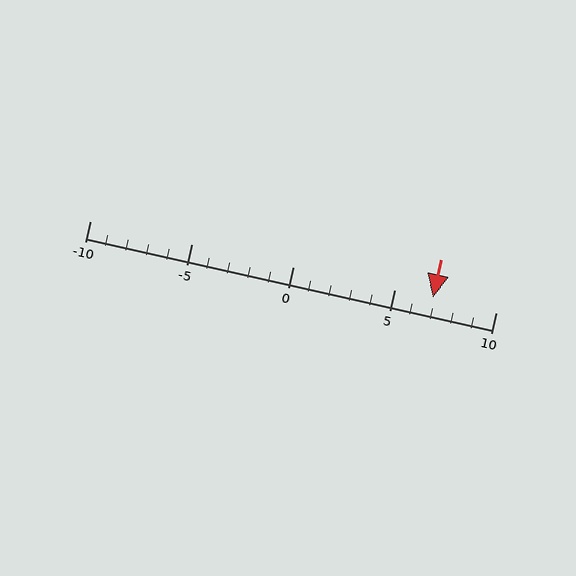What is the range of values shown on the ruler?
The ruler shows values from -10 to 10.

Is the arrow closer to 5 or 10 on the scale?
The arrow is closer to 5.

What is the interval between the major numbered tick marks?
The major tick marks are spaced 5 units apart.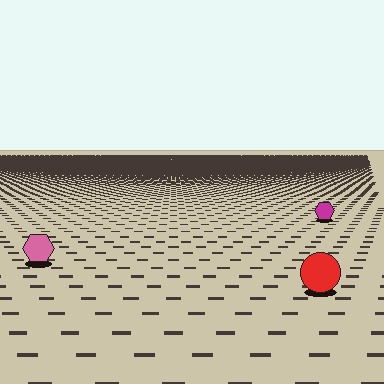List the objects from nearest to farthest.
From nearest to farthest: the red circle, the pink hexagon, the magenta hexagon.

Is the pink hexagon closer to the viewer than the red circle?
No. The red circle is closer — you can tell from the texture gradient: the ground texture is coarser near it.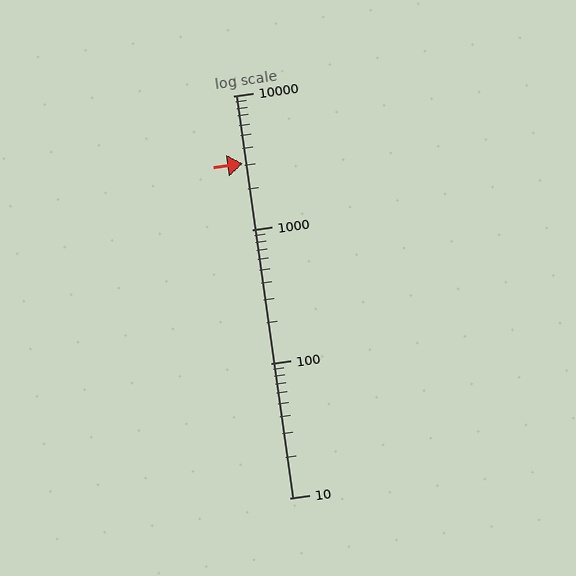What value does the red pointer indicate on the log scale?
The pointer indicates approximately 3100.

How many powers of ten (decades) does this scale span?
The scale spans 3 decades, from 10 to 10000.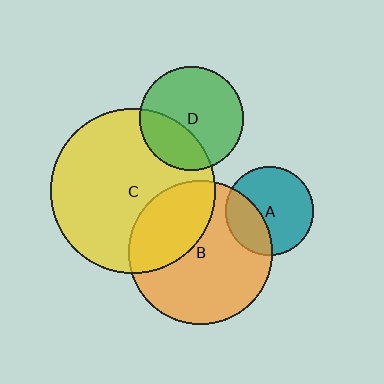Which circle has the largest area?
Circle C (yellow).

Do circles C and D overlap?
Yes.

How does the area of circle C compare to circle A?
Approximately 3.5 times.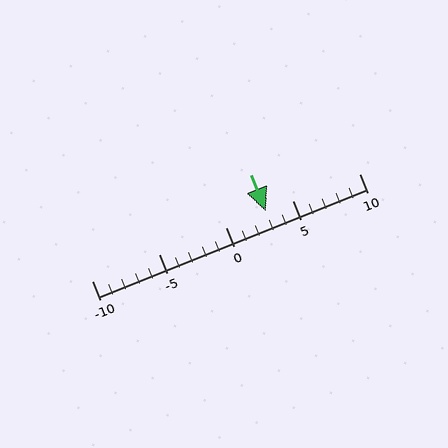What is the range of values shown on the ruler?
The ruler shows values from -10 to 10.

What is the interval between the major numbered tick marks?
The major tick marks are spaced 5 units apart.